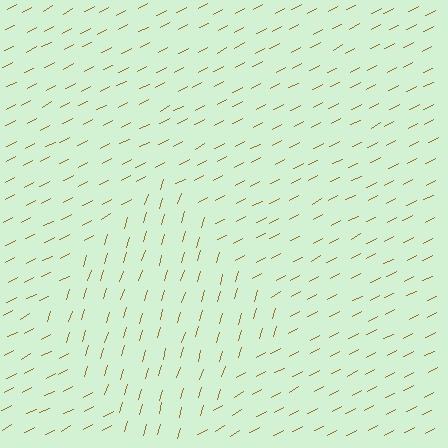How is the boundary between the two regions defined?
The boundary is defined purely by a change in line orientation (approximately 45 degrees difference). All lines are the same color and thickness.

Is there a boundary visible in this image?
Yes, there is a texture boundary formed by a change in line orientation.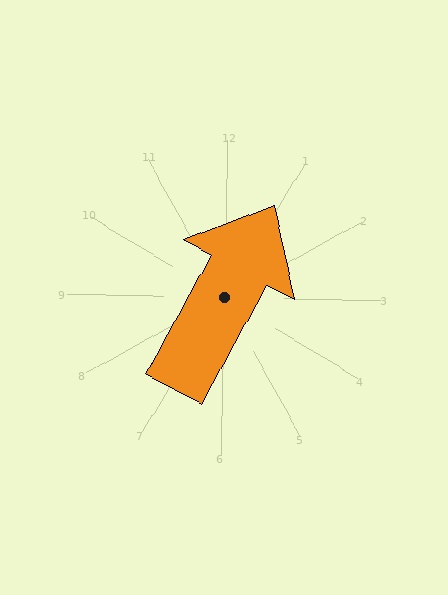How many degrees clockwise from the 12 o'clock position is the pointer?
Approximately 28 degrees.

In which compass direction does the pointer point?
Northeast.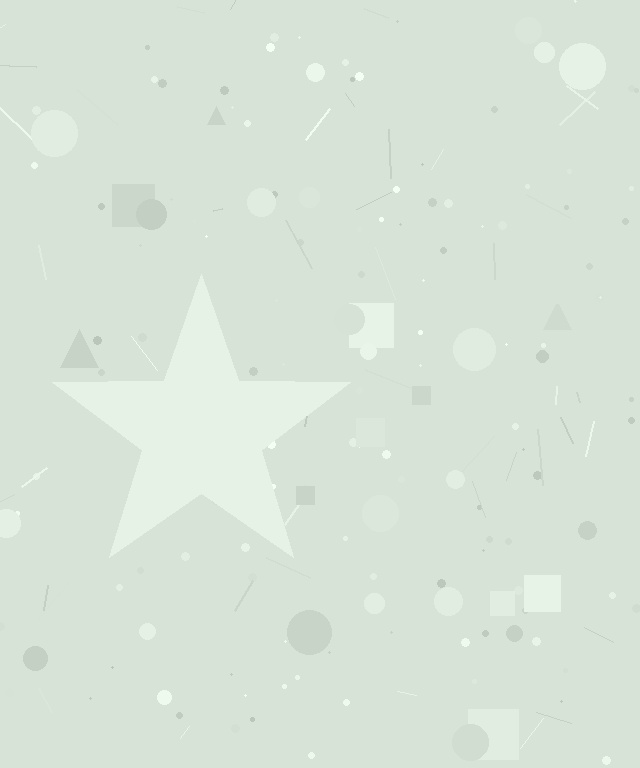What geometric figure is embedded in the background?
A star is embedded in the background.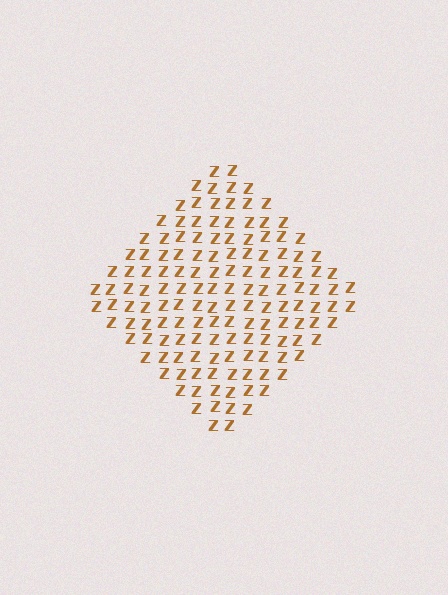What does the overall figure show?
The overall figure shows a diamond.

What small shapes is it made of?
It is made of small letter Z's.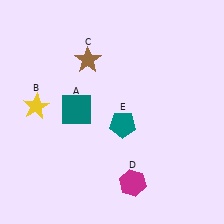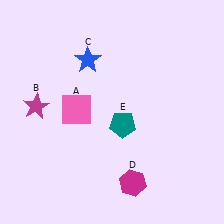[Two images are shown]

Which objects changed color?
A changed from teal to pink. B changed from yellow to magenta. C changed from brown to blue.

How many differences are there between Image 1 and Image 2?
There are 3 differences between the two images.